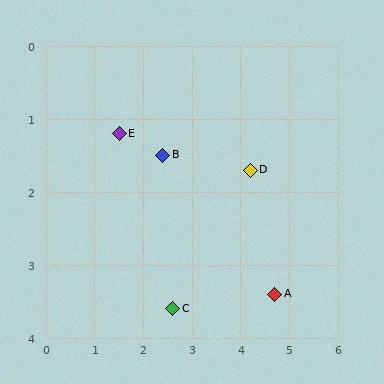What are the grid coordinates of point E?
Point E is at approximately (1.5, 1.2).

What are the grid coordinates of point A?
Point A is at approximately (4.7, 3.4).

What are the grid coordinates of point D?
Point D is at approximately (4.2, 1.7).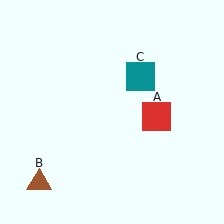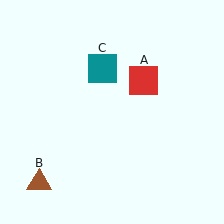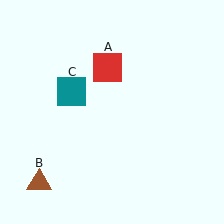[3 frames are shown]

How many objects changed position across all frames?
2 objects changed position: red square (object A), teal square (object C).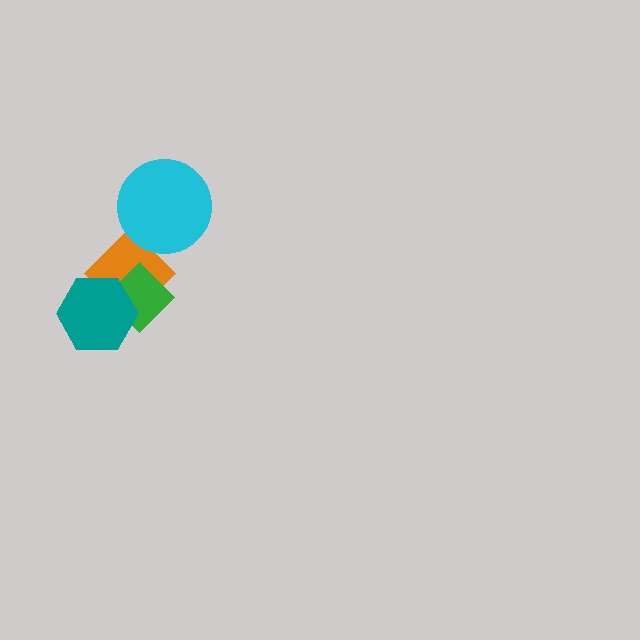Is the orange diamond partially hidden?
Yes, it is partially covered by another shape.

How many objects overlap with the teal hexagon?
2 objects overlap with the teal hexagon.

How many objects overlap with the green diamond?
2 objects overlap with the green diamond.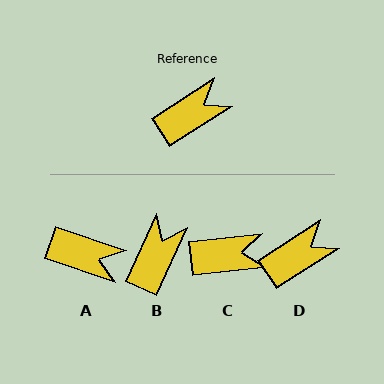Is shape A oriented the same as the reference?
No, it is off by about 52 degrees.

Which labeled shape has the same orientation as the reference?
D.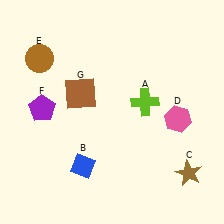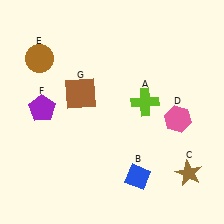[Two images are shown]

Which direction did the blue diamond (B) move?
The blue diamond (B) moved right.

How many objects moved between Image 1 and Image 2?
1 object moved between the two images.